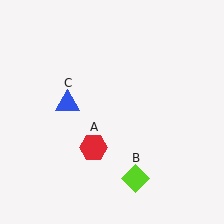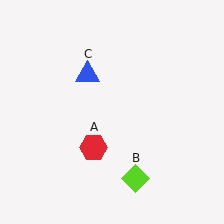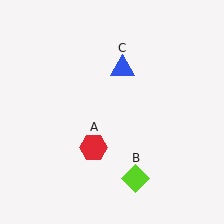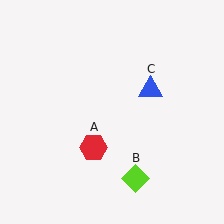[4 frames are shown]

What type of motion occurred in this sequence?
The blue triangle (object C) rotated clockwise around the center of the scene.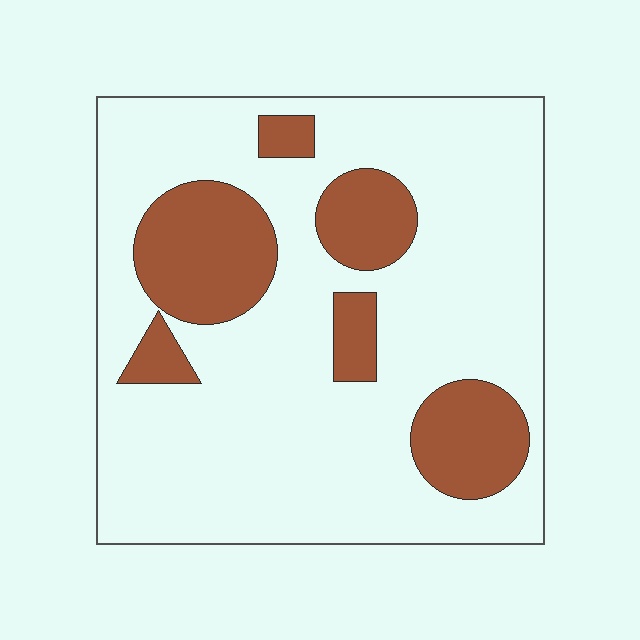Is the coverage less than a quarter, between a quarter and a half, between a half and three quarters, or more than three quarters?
Less than a quarter.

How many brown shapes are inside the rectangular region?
6.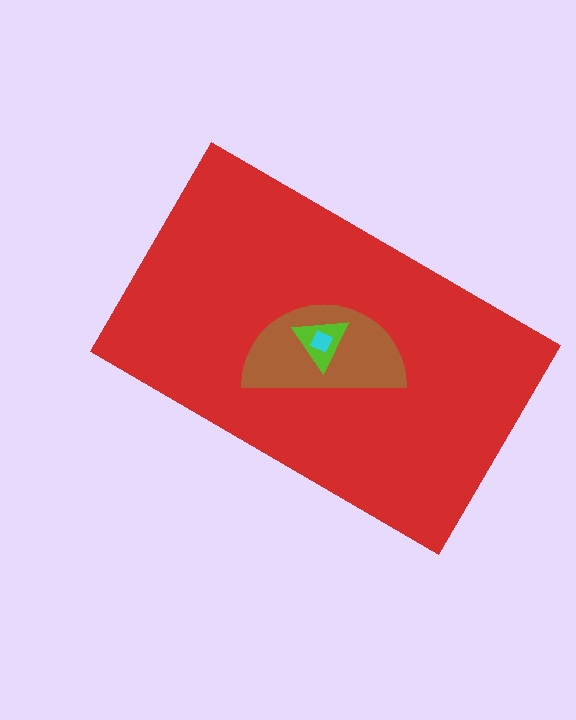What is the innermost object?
The cyan square.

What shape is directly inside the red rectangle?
The brown semicircle.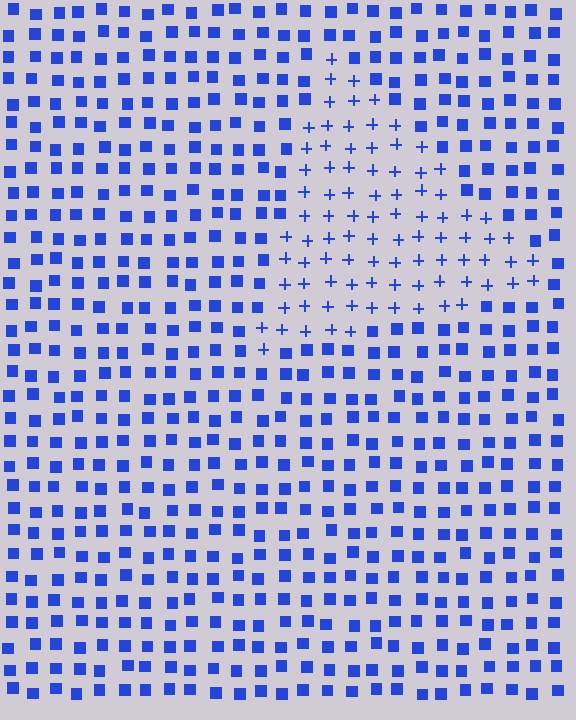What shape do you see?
I see a triangle.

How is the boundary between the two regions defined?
The boundary is defined by a change in element shape: plus signs inside vs. squares outside. All elements share the same color and spacing.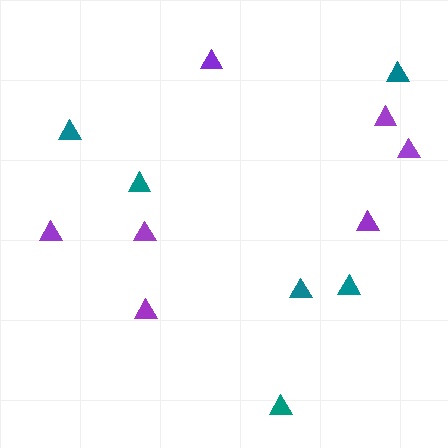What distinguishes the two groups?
There are 2 groups: one group of teal triangles (6) and one group of purple triangles (7).